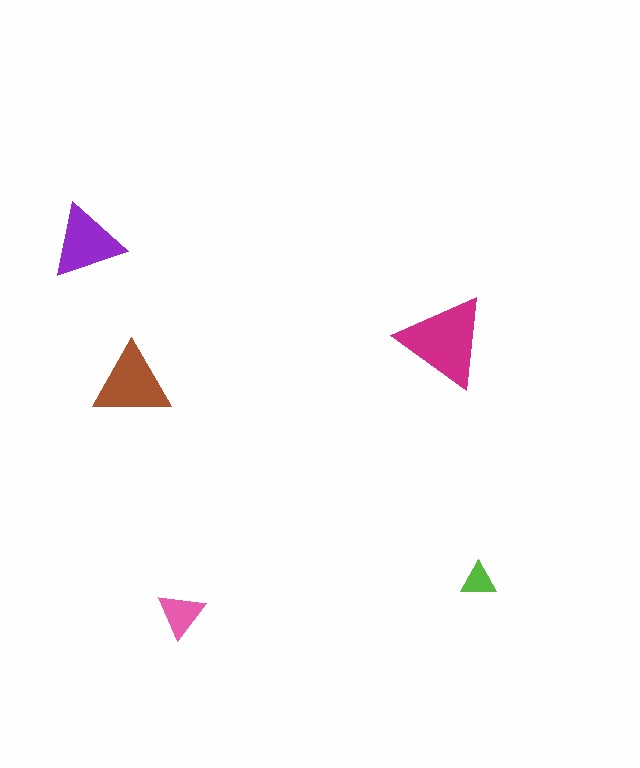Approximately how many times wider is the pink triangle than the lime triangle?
About 1.5 times wider.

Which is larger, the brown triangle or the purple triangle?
The brown one.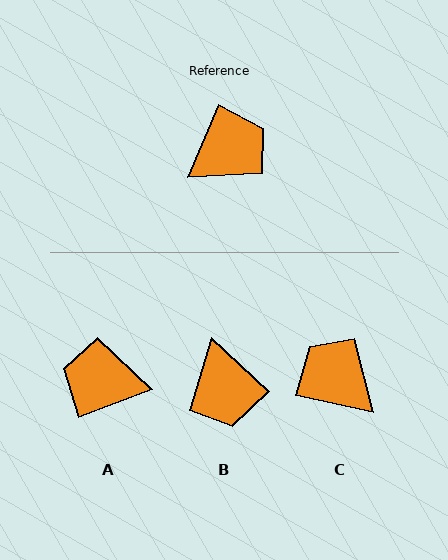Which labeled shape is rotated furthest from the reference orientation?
A, about 134 degrees away.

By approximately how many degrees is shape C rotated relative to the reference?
Approximately 101 degrees counter-clockwise.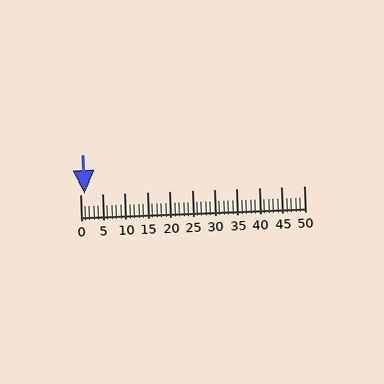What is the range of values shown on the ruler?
The ruler shows values from 0 to 50.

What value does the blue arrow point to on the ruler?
The blue arrow points to approximately 1.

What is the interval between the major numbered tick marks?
The major tick marks are spaced 5 units apart.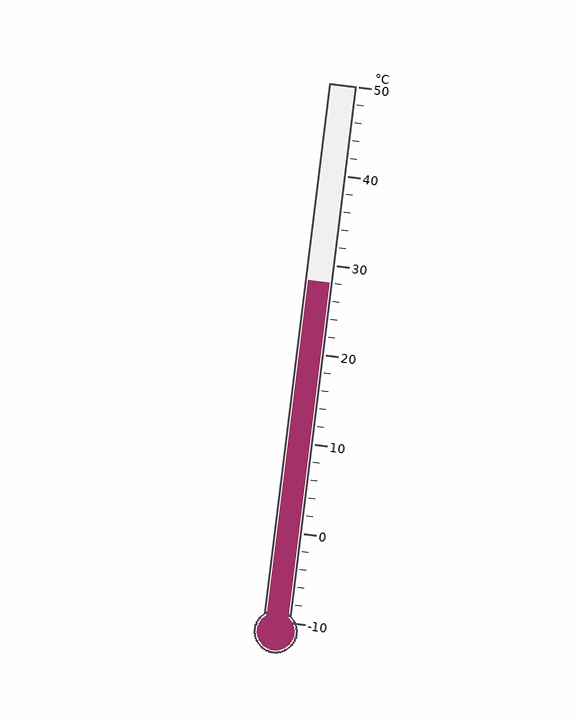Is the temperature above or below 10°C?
The temperature is above 10°C.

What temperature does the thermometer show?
The thermometer shows approximately 28°C.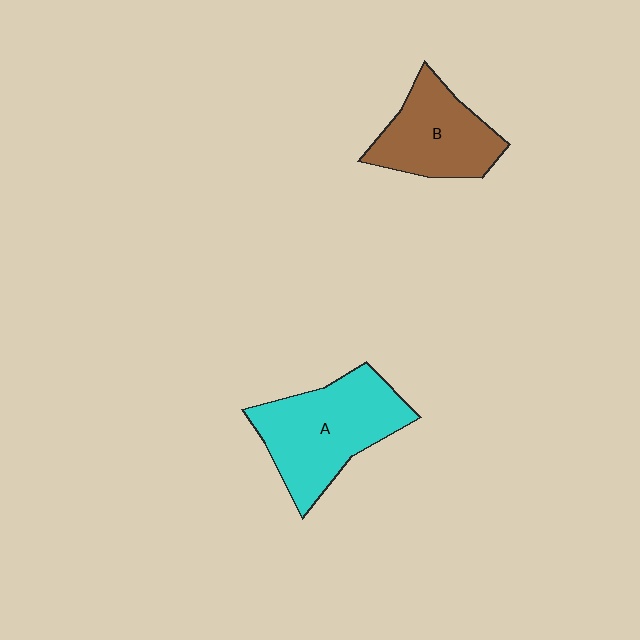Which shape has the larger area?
Shape A (cyan).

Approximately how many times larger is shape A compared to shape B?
Approximately 1.3 times.